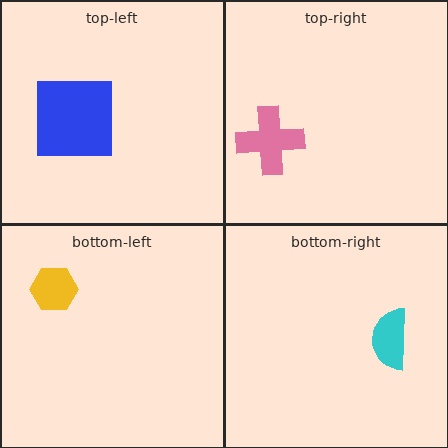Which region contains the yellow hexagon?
The bottom-left region.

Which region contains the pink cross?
The top-right region.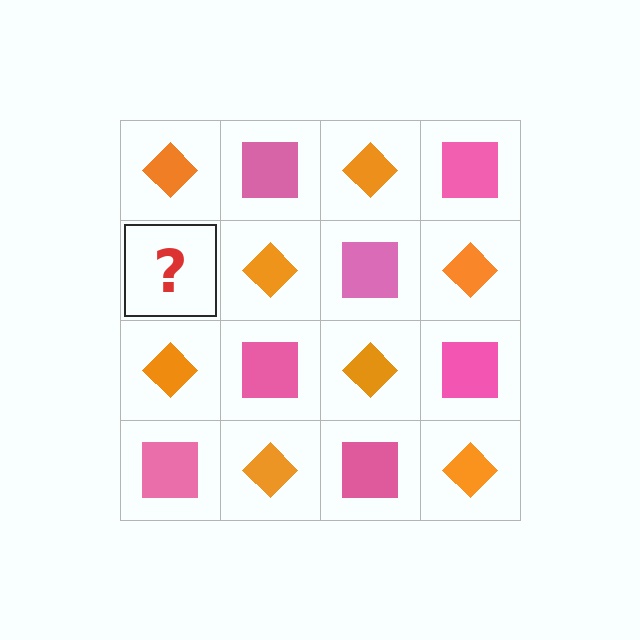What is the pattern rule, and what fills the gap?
The rule is that it alternates orange diamond and pink square in a checkerboard pattern. The gap should be filled with a pink square.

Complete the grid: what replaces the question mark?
The question mark should be replaced with a pink square.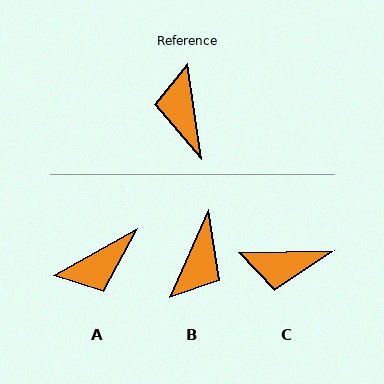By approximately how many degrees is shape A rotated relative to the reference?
Approximately 111 degrees counter-clockwise.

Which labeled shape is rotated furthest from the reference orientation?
B, about 148 degrees away.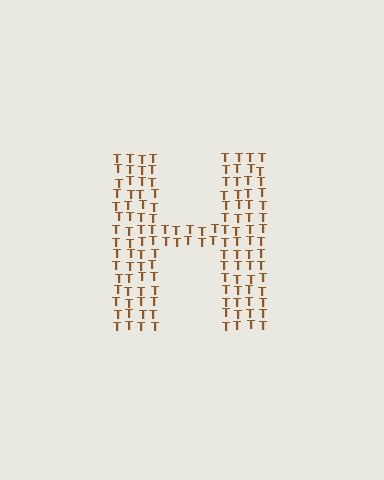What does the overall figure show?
The overall figure shows the letter H.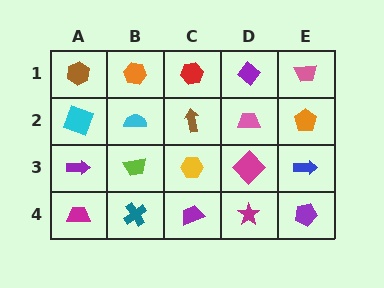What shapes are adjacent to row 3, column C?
A brown arrow (row 2, column C), a purple trapezoid (row 4, column C), a lime trapezoid (row 3, column B), a magenta diamond (row 3, column D).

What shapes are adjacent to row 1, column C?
A brown arrow (row 2, column C), an orange hexagon (row 1, column B), a purple diamond (row 1, column D).